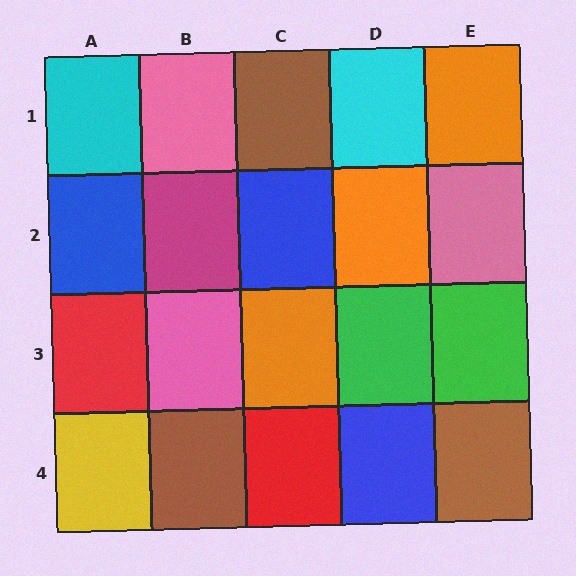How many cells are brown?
3 cells are brown.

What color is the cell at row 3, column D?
Green.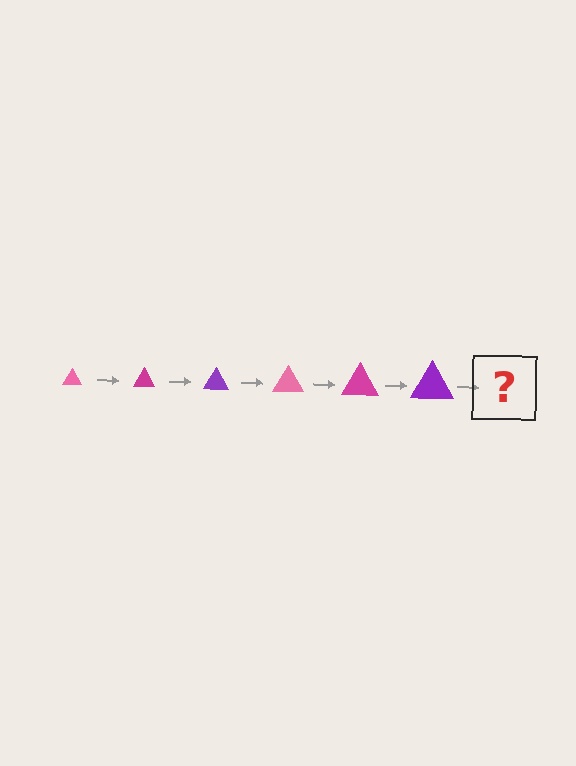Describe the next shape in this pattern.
It should be a pink triangle, larger than the previous one.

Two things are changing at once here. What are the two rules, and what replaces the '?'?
The two rules are that the triangle grows larger each step and the color cycles through pink, magenta, and purple. The '?' should be a pink triangle, larger than the previous one.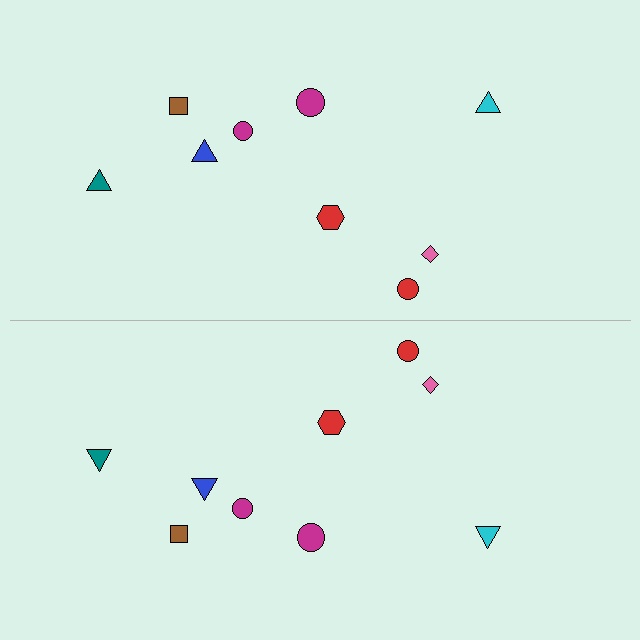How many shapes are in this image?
There are 18 shapes in this image.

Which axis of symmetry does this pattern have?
The pattern has a horizontal axis of symmetry running through the center of the image.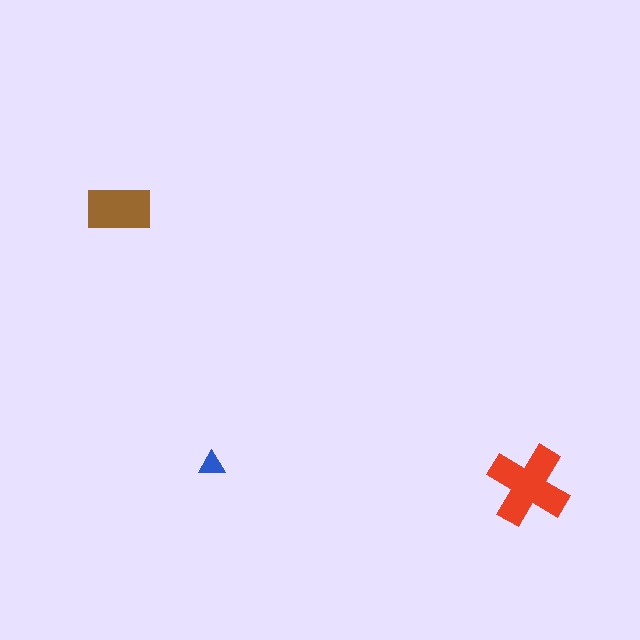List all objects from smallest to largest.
The blue triangle, the brown rectangle, the red cross.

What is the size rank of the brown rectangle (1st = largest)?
2nd.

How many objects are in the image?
There are 3 objects in the image.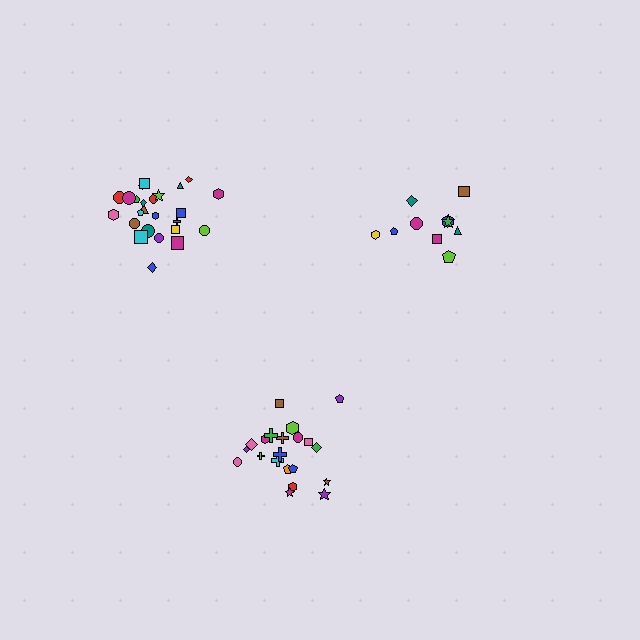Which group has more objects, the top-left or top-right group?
The top-left group.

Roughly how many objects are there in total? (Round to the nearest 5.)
Roughly 55 objects in total.